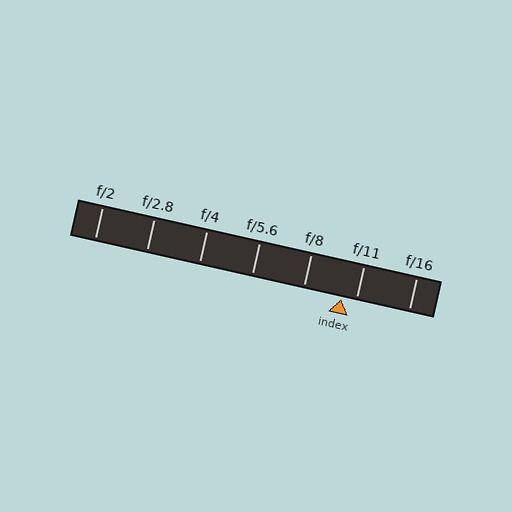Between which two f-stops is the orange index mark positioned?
The index mark is between f/8 and f/11.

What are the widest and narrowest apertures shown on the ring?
The widest aperture shown is f/2 and the narrowest is f/16.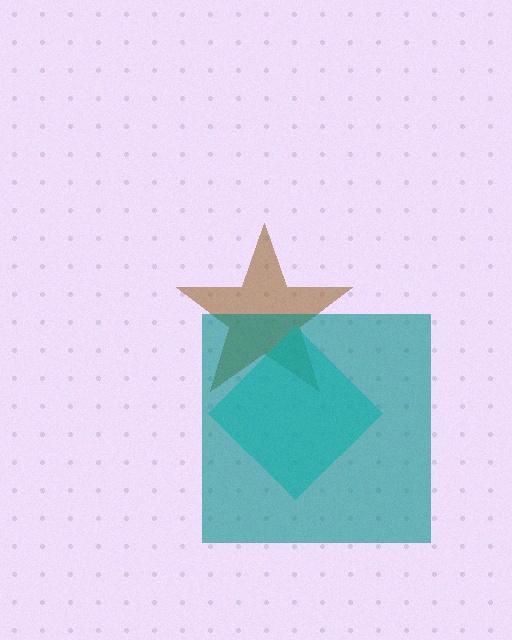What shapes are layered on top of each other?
The layered shapes are: a brown star, a cyan diamond, a teal square.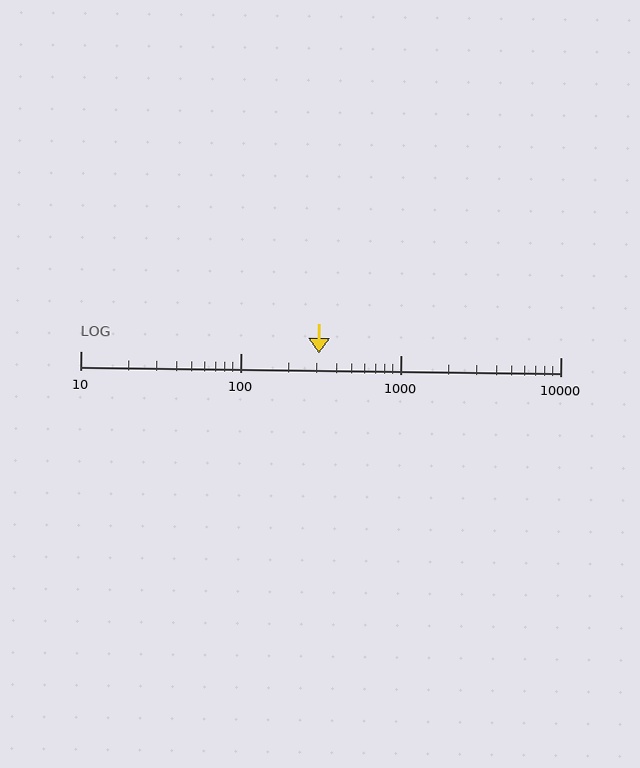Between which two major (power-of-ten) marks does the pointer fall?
The pointer is between 100 and 1000.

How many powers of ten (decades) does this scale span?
The scale spans 3 decades, from 10 to 10000.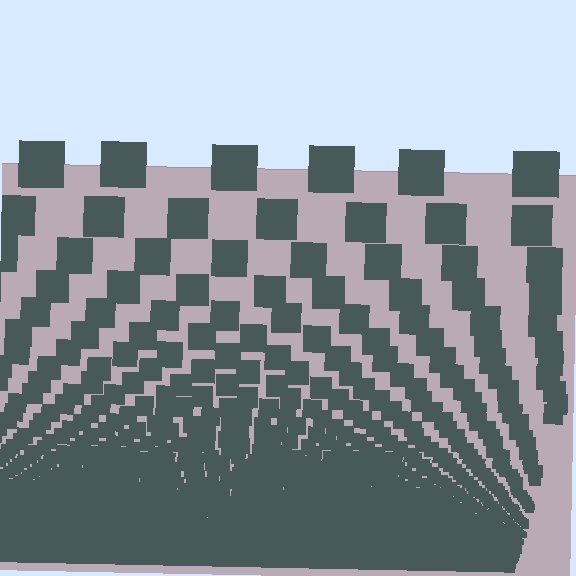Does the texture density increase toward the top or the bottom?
Density increases toward the bottom.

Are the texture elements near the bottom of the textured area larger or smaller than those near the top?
Smaller. The gradient is inverted — elements near the bottom are smaller and denser.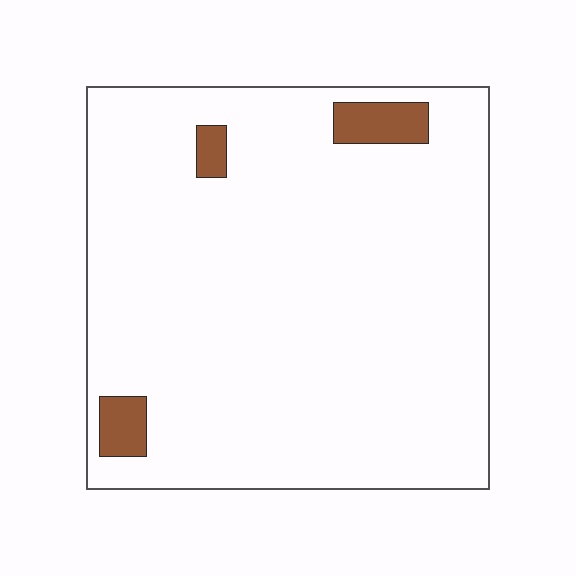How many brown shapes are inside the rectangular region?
3.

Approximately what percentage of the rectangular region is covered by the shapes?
Approximately 5%.